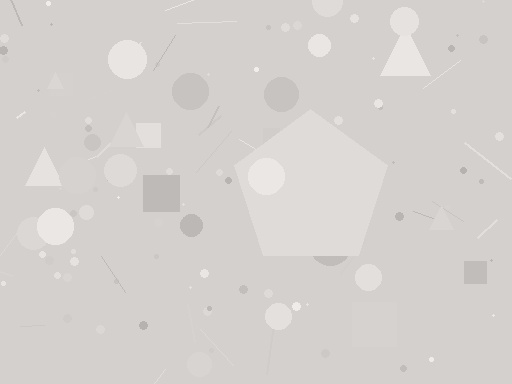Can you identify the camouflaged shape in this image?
The camouflaged shape is a pentagon.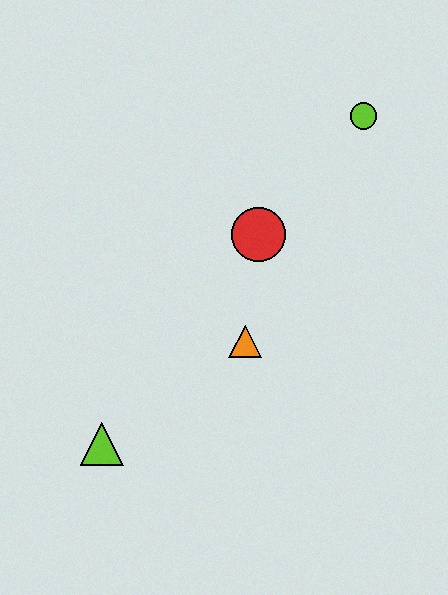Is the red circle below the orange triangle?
No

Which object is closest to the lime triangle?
The orange triangle is closest to the lime triangle.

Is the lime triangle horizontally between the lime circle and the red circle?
No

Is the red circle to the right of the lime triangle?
Yes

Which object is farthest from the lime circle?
The lime triangle is farthest from the lime circle.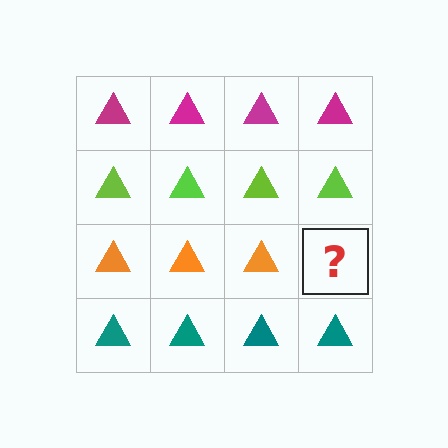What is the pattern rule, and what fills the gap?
The rule is that each row has a consistent color. The gap should be filled with an orange triangle.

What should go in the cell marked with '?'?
The missing cell should contain an orange triangle.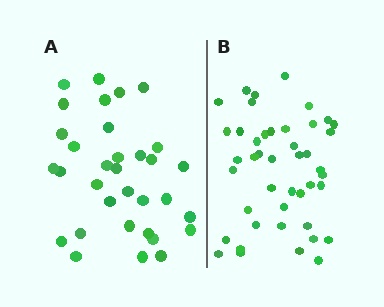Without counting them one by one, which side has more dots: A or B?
Region B (the right region) has more dots.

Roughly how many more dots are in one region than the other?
Region B has roughly 12 or so more dots than region A.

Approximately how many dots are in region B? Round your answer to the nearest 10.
About 40 dots. (The exact count is 44, which rounds to 40.)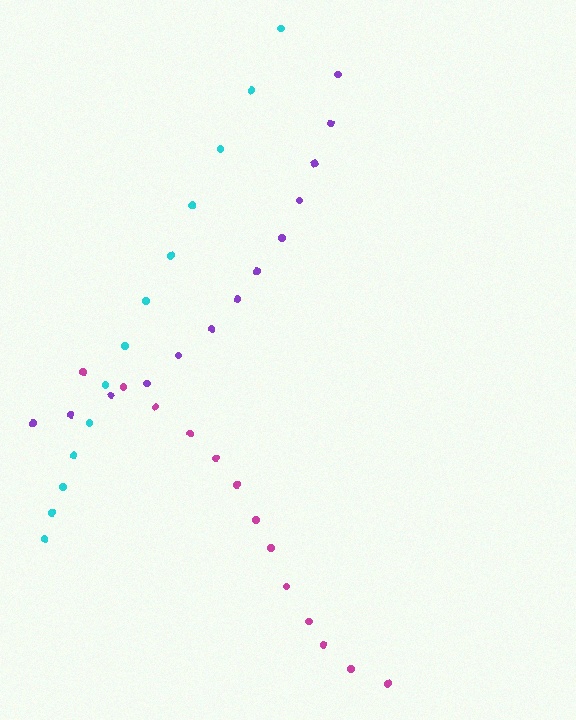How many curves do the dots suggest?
There are 3 distinct paths.